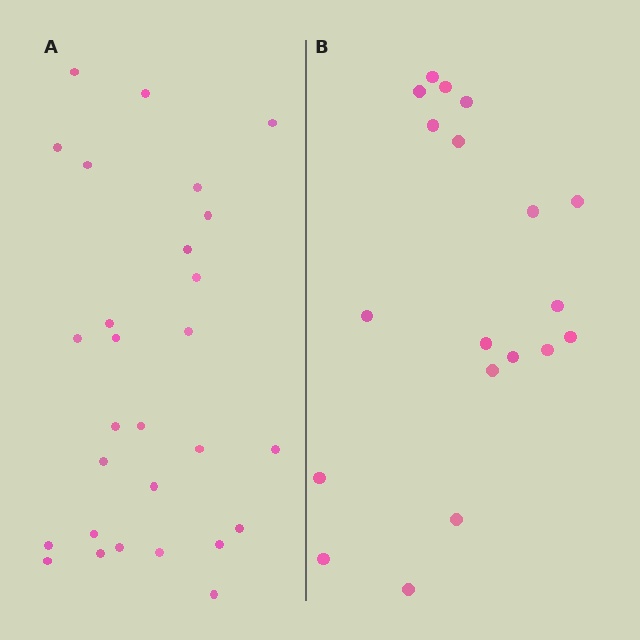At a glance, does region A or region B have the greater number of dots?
Region A (the left region) has more dots.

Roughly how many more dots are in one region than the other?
Region A has roughly 8 or so more dots than region B.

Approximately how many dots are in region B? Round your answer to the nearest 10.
About 20 dots. (The exact count is 19, which rounds to 20.)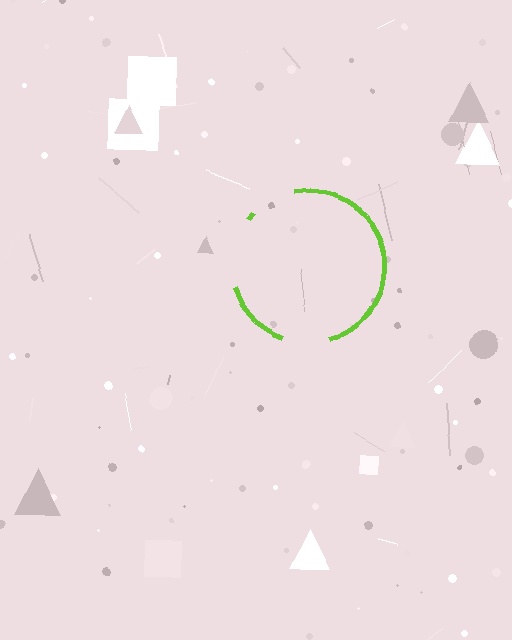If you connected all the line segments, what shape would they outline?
They would outline a circle.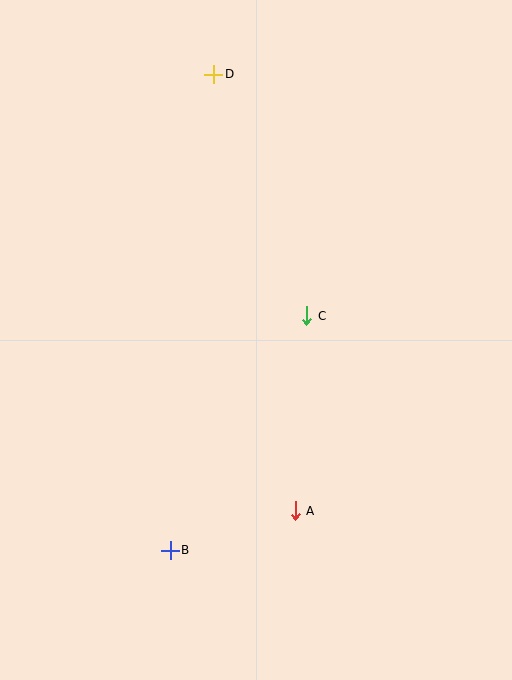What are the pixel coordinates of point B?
Point B is at (170, 550).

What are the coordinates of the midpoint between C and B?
The midpoint between C and B is at (238, 433).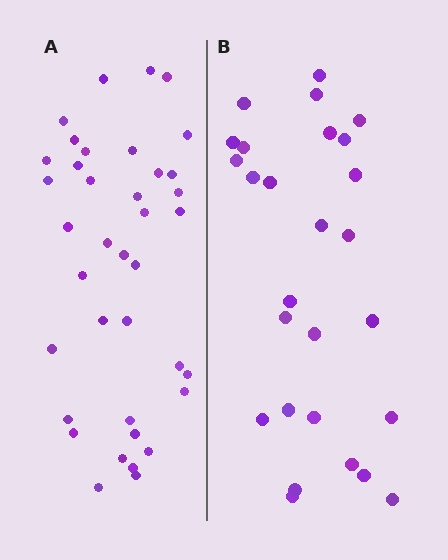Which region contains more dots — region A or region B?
Region A (the left region) has more dots.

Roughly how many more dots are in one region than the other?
Region A has roughly 12 or so more dots than region B.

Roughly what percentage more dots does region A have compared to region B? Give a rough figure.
About 40% more.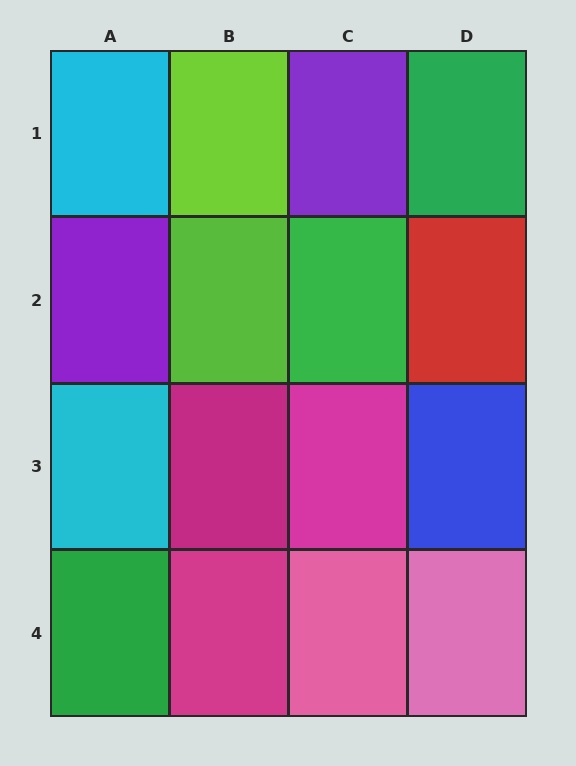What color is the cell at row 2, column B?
Lime.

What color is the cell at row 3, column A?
Cyan.